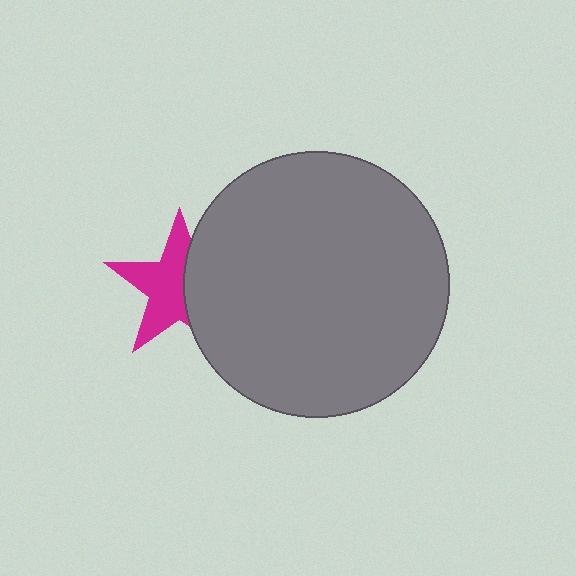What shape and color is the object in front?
The object in front is a gray circle.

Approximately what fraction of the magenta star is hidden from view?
Roughly 41% of the magenta star is hidden behind the gray circle.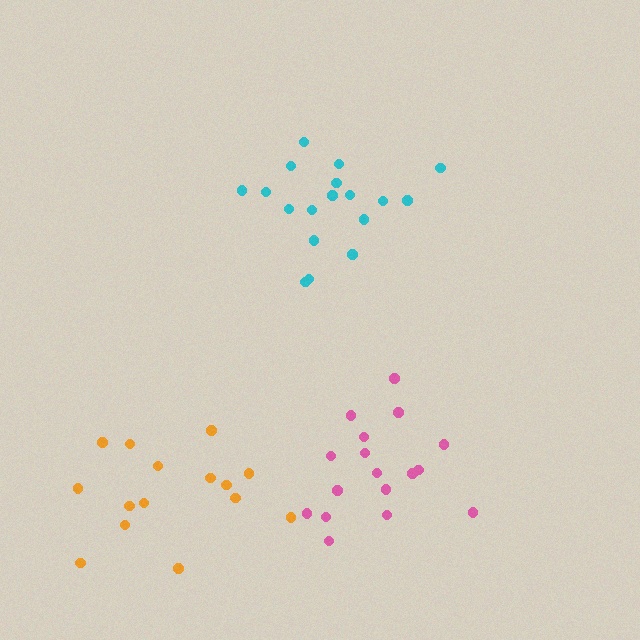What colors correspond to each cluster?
The clusters are colored: cyan, pink, orange.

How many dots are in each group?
Group 1: 18 dots, Group 2: 17 dots, Group 3: 15 dots (50 total).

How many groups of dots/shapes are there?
There are 3 groups.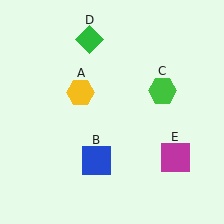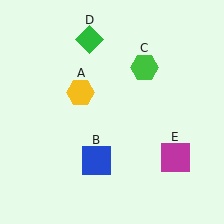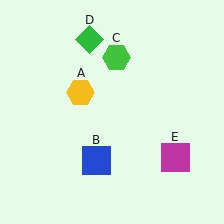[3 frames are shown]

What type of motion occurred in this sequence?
The green hexagon (object C) rotated counterclockwise around the center of the scene.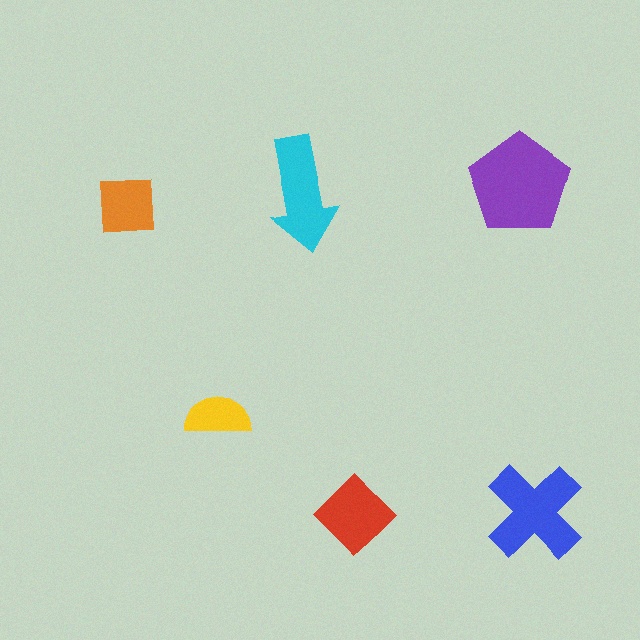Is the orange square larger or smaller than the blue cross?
Smaller.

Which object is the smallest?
The yellow semicircle.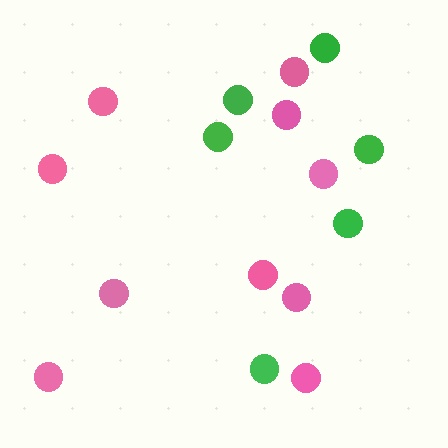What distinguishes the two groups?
There are 2 groups: one group of pink circles (10) and one group of green circles (6).